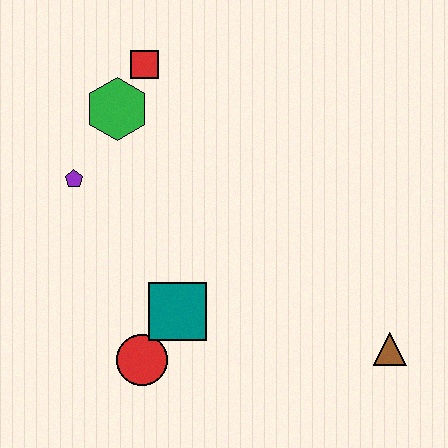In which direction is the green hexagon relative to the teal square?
The green hexagon is above the teal square.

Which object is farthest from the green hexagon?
The brown triangle is farthest from the green hexagon.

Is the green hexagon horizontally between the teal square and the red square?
No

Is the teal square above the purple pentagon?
No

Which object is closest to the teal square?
The red circle is closest to the teal square.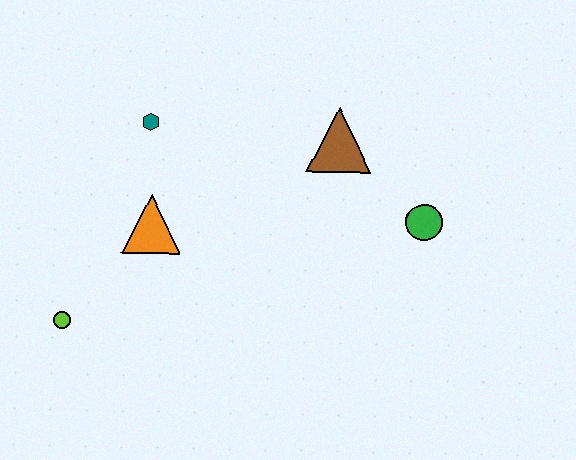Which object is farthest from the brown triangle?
The lime circle is farthest from the brown triangle.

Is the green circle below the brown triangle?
Yes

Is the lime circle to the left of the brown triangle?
Yes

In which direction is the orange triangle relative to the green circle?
The orange triangle is to the left of the green circle.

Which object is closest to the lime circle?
The orange triangle is closest to the lime circle.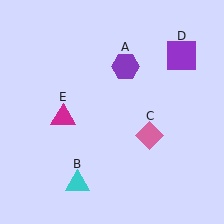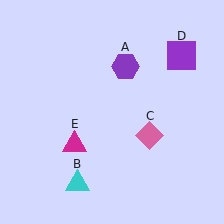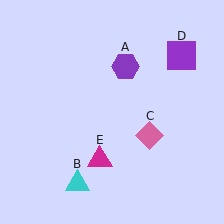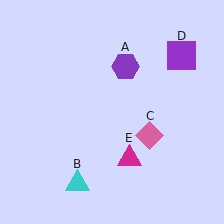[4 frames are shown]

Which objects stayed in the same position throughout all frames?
Purple hexagon (object A) and cyan triangle (object B) and pink diamond (object C) and purple square (object D) remained stationary.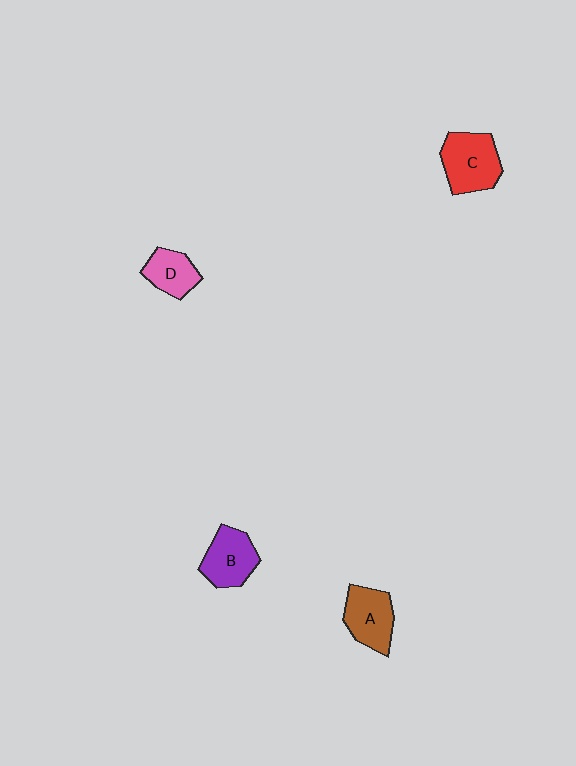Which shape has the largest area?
Shape C (red).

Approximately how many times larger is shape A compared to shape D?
Approximately 1.3 times.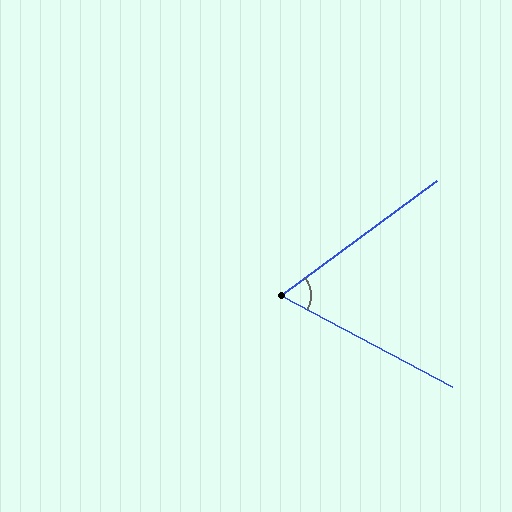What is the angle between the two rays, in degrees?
Approximately 64 degrees.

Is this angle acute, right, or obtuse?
It is acute.